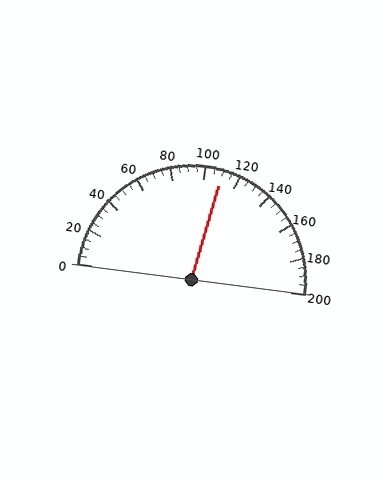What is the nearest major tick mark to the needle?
The nearest major tick mark is 120.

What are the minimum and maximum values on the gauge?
The gauge ranges from 0 to 200.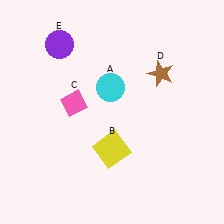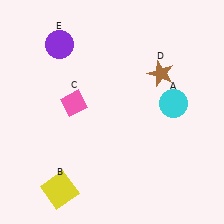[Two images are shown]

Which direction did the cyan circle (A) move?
The cyan circle (A) moved right.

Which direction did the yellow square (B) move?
The yellow square (B) moved left.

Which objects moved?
The objects that moved are: the cyan circle (A), the yellow square (B).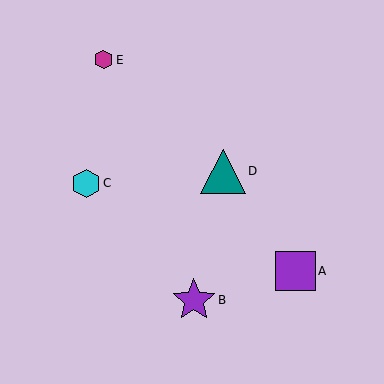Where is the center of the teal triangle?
The center of the teal triangle is at (223, 171).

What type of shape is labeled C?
Shape C is a cyan hexagon.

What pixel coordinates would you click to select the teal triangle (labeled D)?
Click at (223, 171) to select the teal triangle D.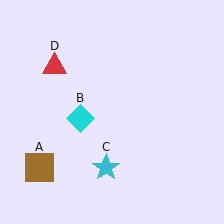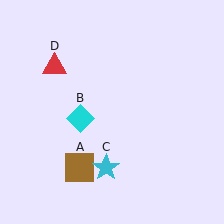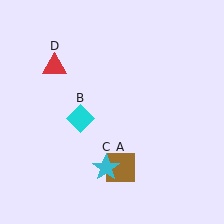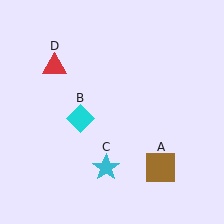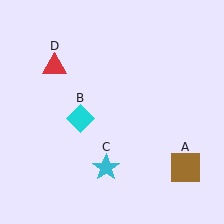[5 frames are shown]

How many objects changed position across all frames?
1 object changed position: brown square (object A).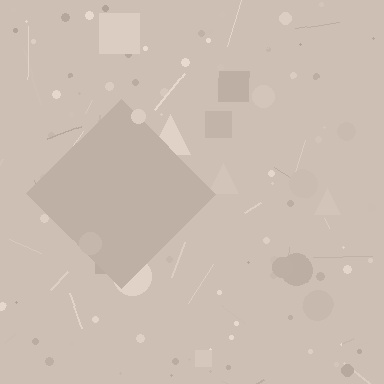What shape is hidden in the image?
A diamond is hidden in the image.